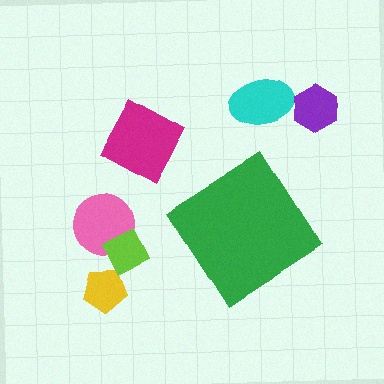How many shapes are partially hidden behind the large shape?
0 shapes are partially hidden.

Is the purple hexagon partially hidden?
No, the purple hexagon is fully visible.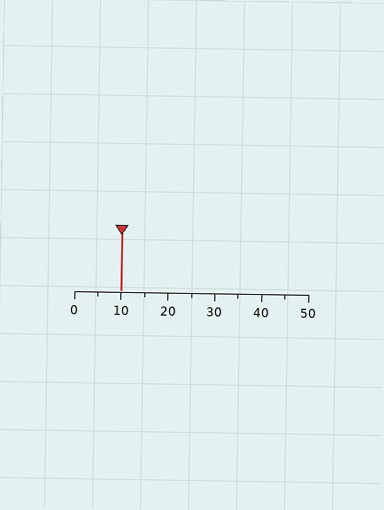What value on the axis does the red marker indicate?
The marker indicates approximately 10.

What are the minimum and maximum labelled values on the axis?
The axis runs from 0 to 50.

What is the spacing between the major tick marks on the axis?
The major ticks are spaced 10 apart.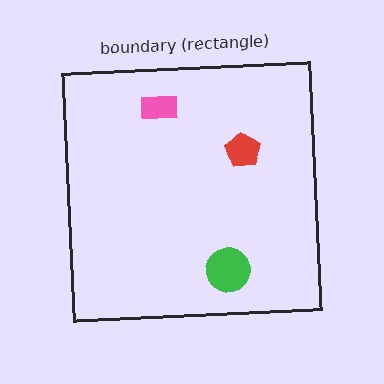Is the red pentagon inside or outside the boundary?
Inside.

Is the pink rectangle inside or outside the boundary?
Inside.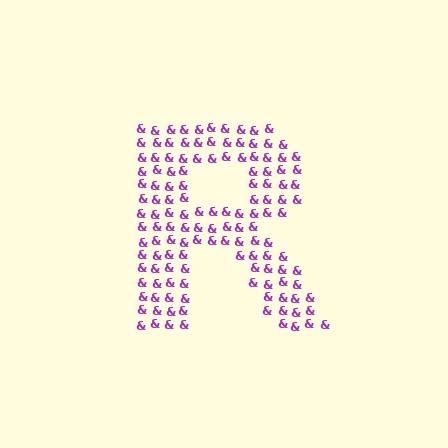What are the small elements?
The small elements are ampersands.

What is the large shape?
The large shape is the letter R.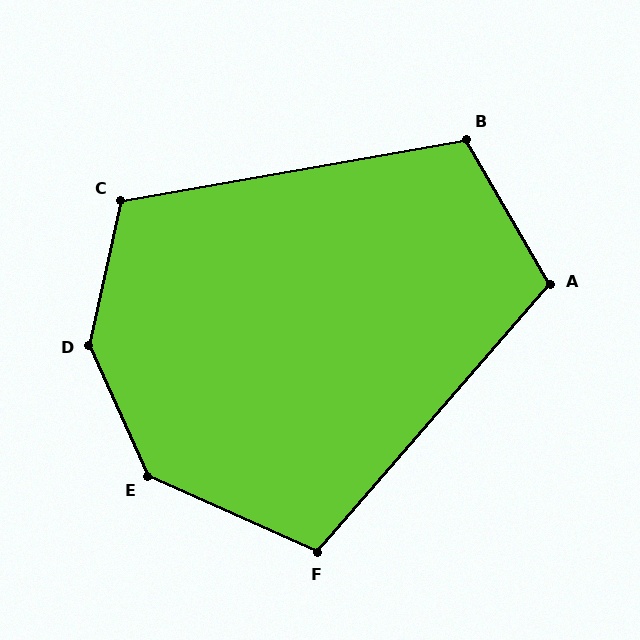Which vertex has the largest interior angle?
D, at approximately 143 degrees.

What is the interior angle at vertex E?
Approximately 139 degrees (obtuse).